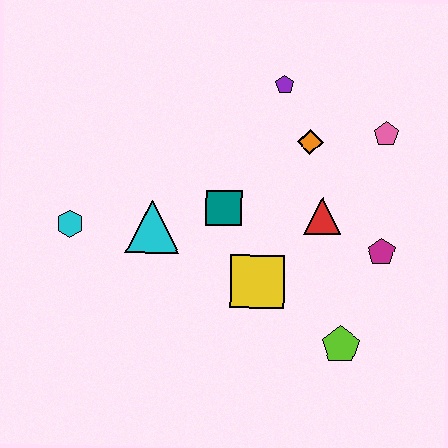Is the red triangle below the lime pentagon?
No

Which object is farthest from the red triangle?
The cyan hexagon is farthest from the red triangle.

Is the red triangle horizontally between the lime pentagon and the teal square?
Yes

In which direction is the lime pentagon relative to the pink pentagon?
The lime pentagon is below the pink pentagon.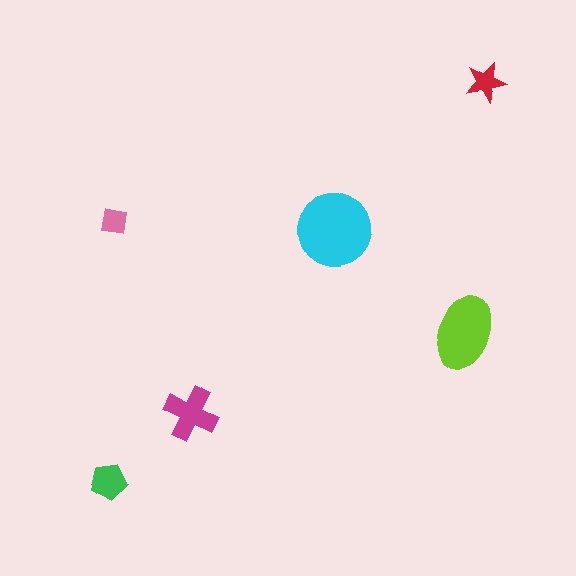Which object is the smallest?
The pink square.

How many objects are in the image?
There are 6 objects in the image.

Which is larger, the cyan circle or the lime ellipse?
The cyan circle.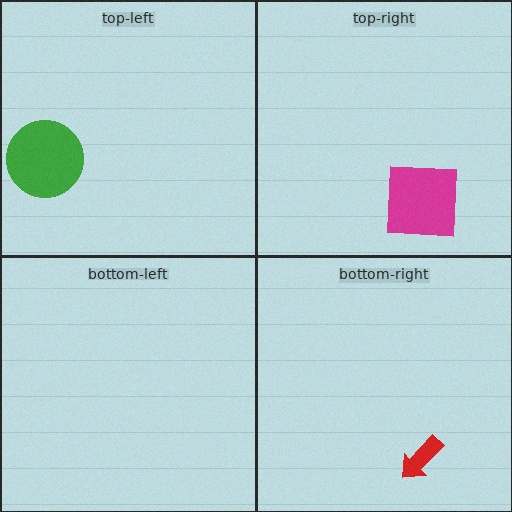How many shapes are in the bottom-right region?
1.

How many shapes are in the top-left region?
1.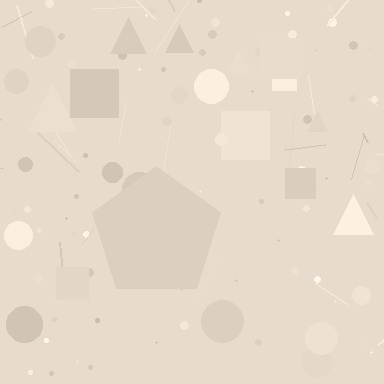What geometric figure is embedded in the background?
A pentagon is embedded in the background.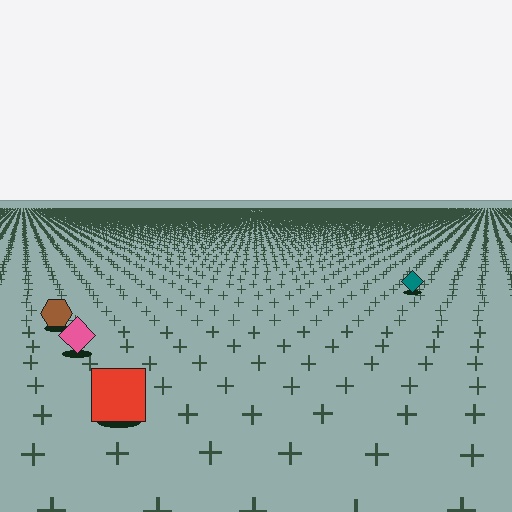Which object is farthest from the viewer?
The teal diamond is farthest from the viewer. It appears smaller and the ground texture around it is denser.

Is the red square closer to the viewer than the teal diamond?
Yes. The red square is closer — you can tell from the texture gradient: the ground texture is coarser near it.